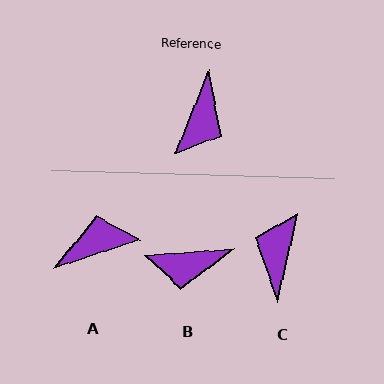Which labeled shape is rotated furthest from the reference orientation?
C, about 171 degrees away.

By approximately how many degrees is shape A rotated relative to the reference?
Approximately 130 degrees counter-clockwise.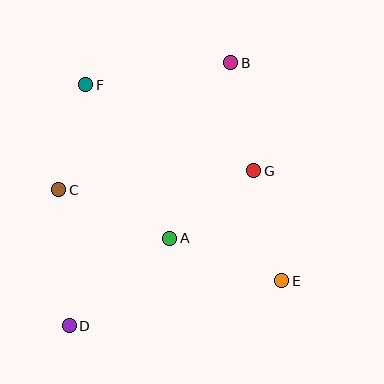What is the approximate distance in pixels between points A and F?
The distance between A and F is approximately 175 pixels.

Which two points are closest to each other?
Points A and G are closest to each other.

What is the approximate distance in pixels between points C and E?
The distance between C and E is approximately 241 pixels.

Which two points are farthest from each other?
Points B and D are farthest from each other.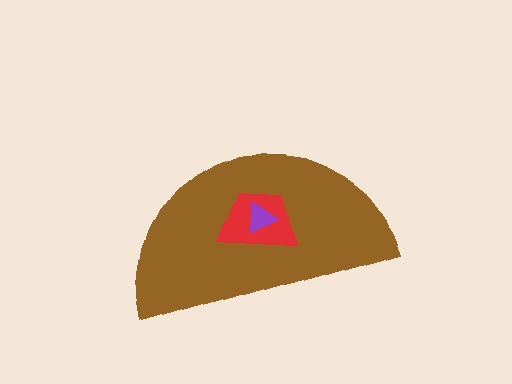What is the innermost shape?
The purple triangle.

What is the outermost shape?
The brown semicircle.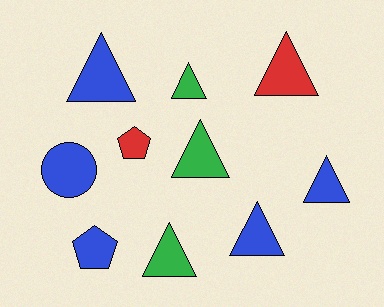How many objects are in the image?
There are 10 objects.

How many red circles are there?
There are no red circles.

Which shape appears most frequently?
Triangle, with 7 objects.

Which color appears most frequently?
Blue, with 5 objects.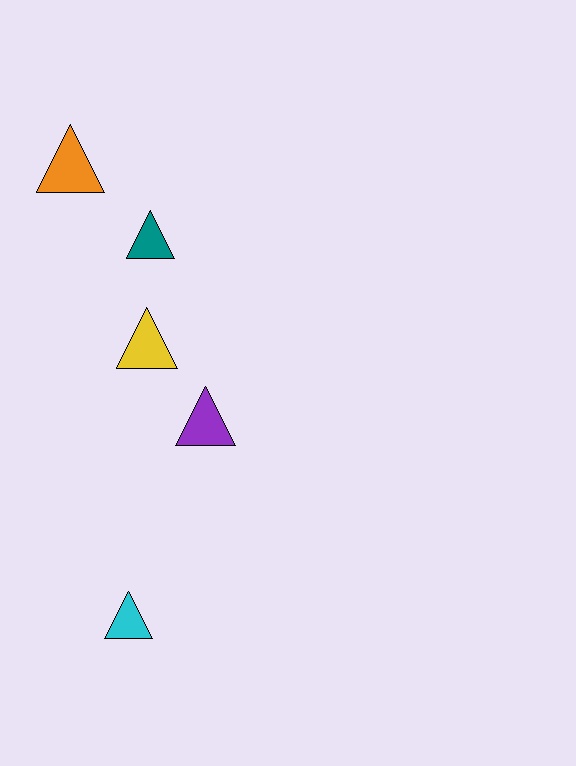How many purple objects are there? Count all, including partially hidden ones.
There is 1 purple object.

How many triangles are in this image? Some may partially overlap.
There are 5 triangles.